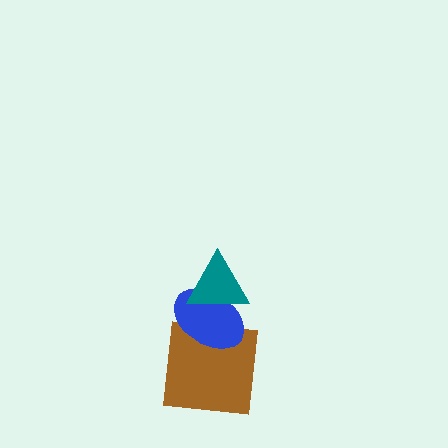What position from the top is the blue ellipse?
The blue ellipse is 2nd from the top.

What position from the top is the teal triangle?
The teal triangle is 1st from the top.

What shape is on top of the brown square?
The blue ellipse is on top of the brown square.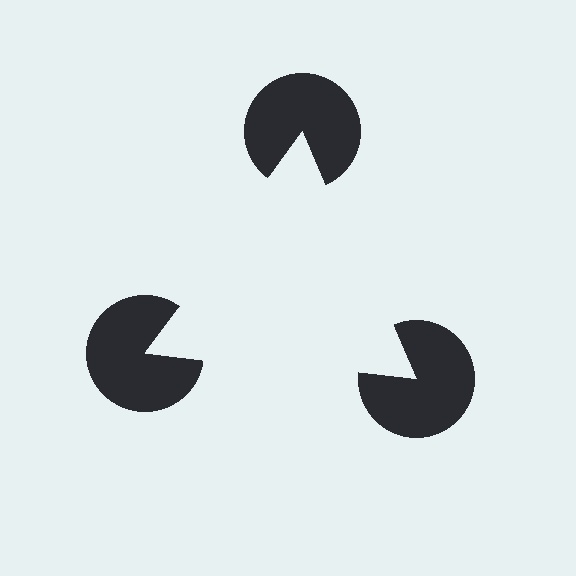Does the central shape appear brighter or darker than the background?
It typically appears slightly brighter than the background, even though no actual brightness change is drawn.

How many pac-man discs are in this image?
There are 3 — one at each vertex of the illusory triangle.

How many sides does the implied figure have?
3 sides.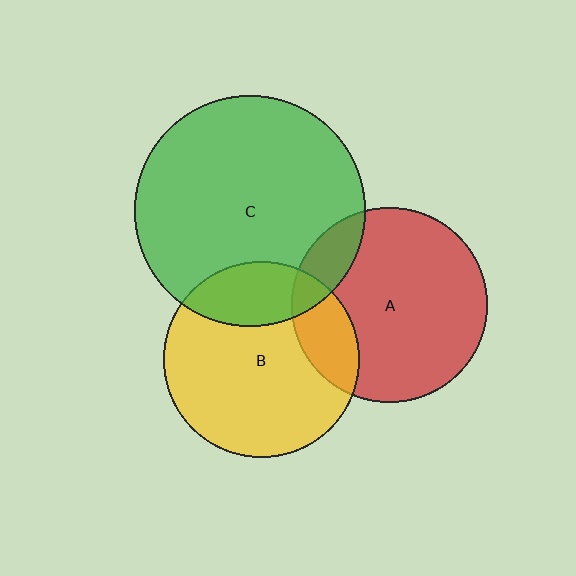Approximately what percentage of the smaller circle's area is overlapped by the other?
Approximately 20%.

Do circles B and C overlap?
Yes.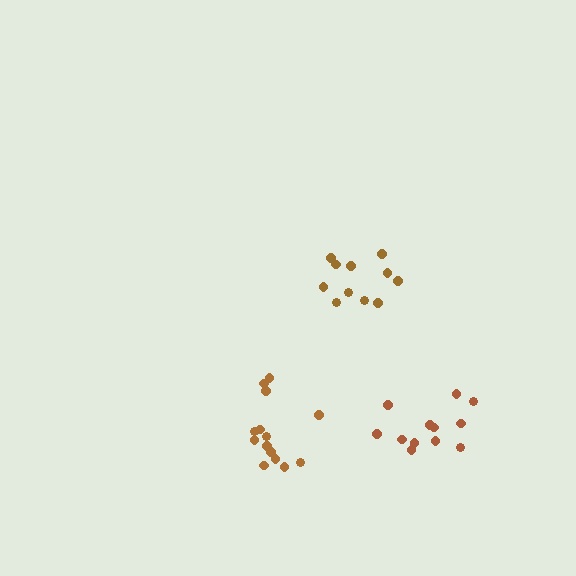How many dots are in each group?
Group 1: 12 dots, Group 2: 11 dots, Group 3: 14 dots (37 total).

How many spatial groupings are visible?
There are 3 spatial groupings.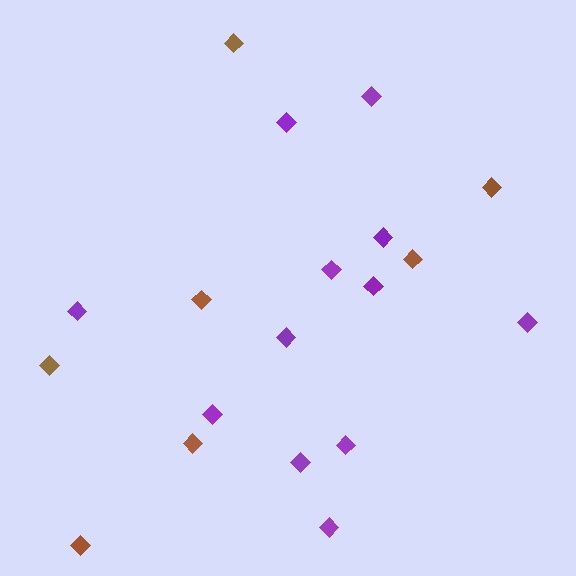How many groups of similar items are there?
There are 2 groups: one group of purple diamonds (12) and one group of brown diamonds (7).